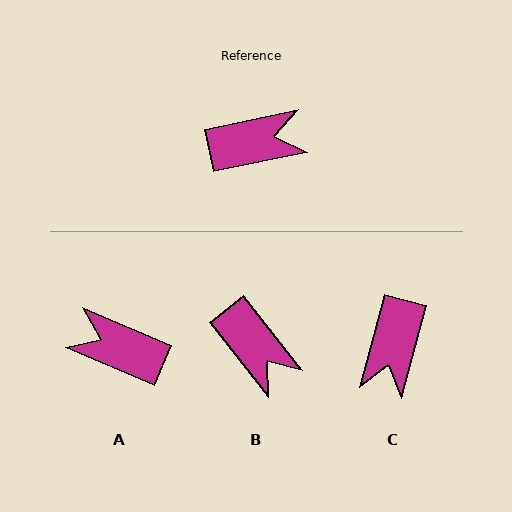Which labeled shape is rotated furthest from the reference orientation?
A, about 145 degrees away.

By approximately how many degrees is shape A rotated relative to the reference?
Approximately 145 degrees counter-clockwise.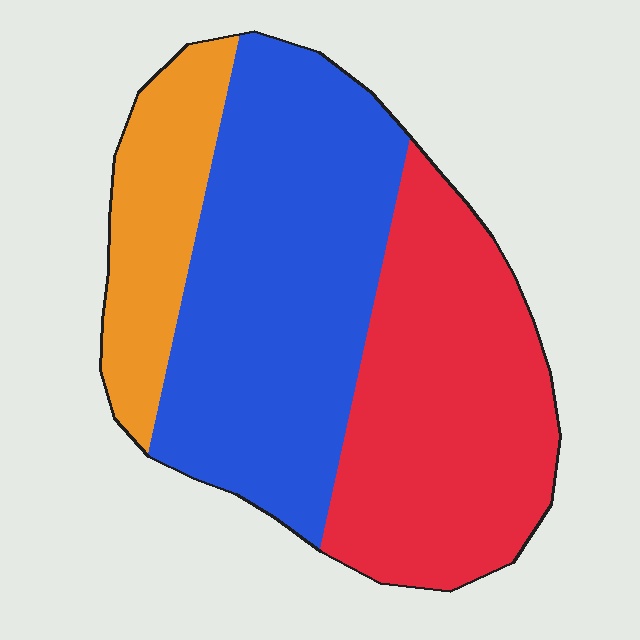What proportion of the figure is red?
Red covers about 40% of the figure.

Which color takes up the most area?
Blue, at roughly 45%.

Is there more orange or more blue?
Blue.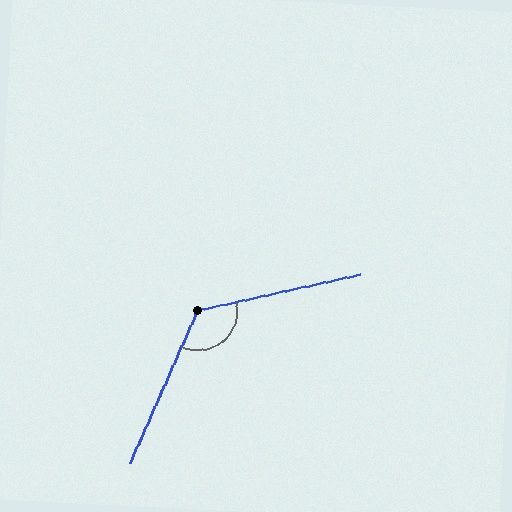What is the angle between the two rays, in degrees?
Approximately 127 degrees.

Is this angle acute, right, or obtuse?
It is obtuse.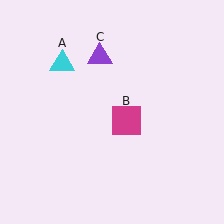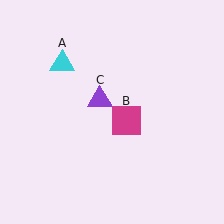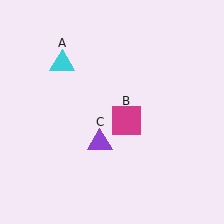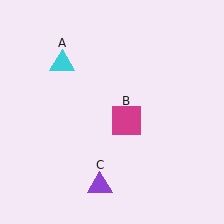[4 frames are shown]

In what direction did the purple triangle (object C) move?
The purple triangle (object C) moved down.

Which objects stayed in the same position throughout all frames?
Cyan triangle (object A) and magenta square (object B) remained stationary.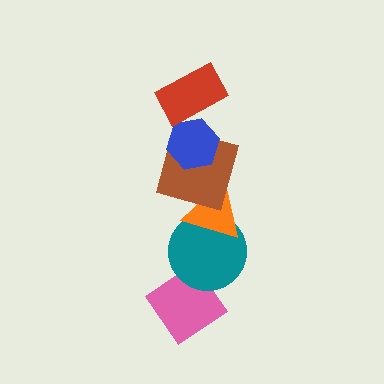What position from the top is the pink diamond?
The pink diamond is 6th from the top.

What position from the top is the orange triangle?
The orange triangle is 4th from the top.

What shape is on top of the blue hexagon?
The red rectangle is on top of the blue hexagon.